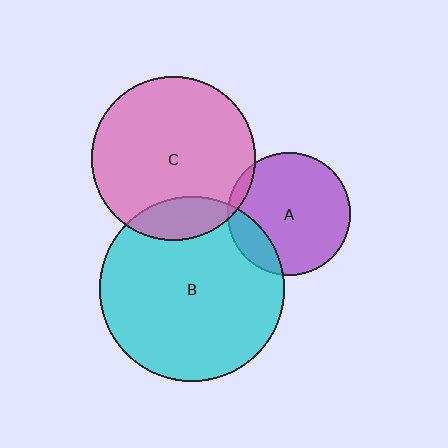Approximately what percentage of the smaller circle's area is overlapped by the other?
Approximately 5%.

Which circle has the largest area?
Circle B (cyan).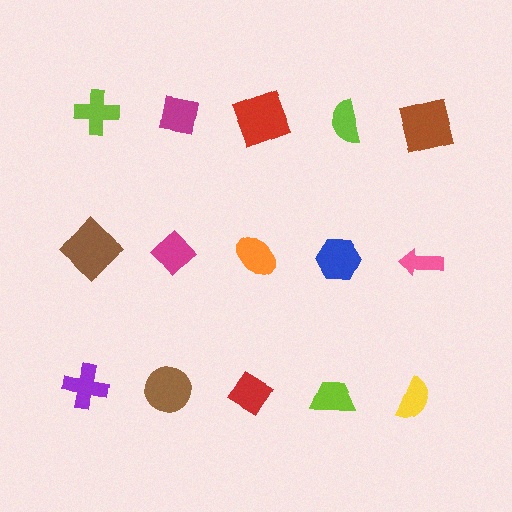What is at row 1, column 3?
A red square.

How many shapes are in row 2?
5 shapes.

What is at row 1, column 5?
A brown square.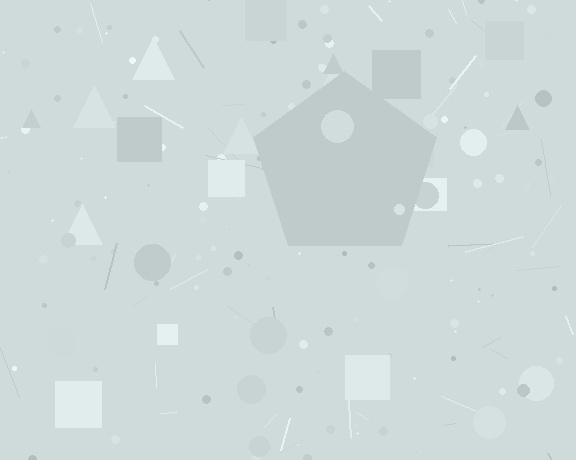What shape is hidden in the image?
A pentagon is hidden in the image.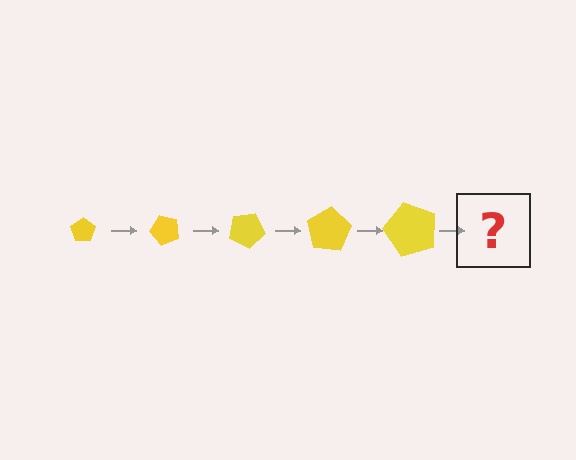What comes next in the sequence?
The next element should be a pentagon, larger than the previous one and rotated 250 degrees from the start.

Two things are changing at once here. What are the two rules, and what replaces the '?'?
The two rules are that the pentagon grows larger each step and it rotates 50 degrees each step. The '?' should be a pentagon, larger than the previous one and rotated 250 degrees from the start.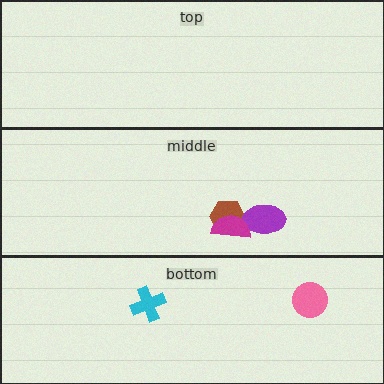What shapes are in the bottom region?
The pink circle, the cyan cross.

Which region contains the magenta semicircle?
The middle region.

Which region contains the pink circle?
The bottom region.